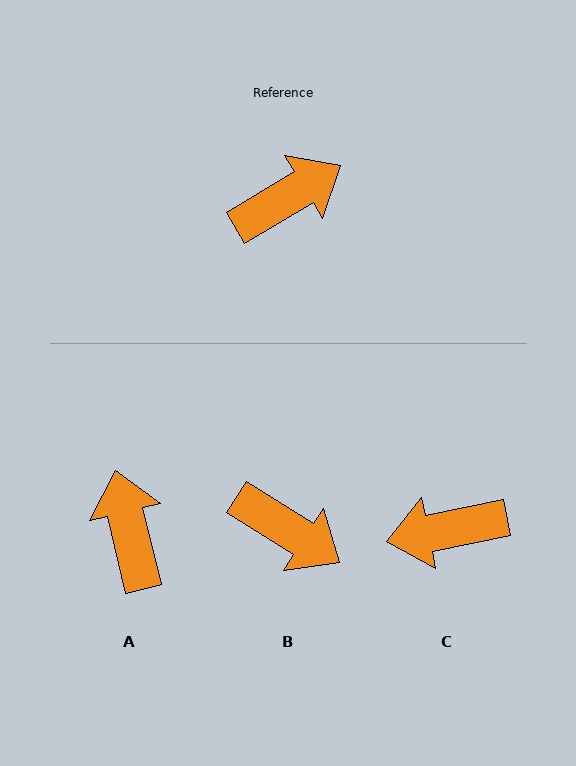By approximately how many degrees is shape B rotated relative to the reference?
Approximately 63 degrees clockwise.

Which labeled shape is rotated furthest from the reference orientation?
C, about 160 degrees away.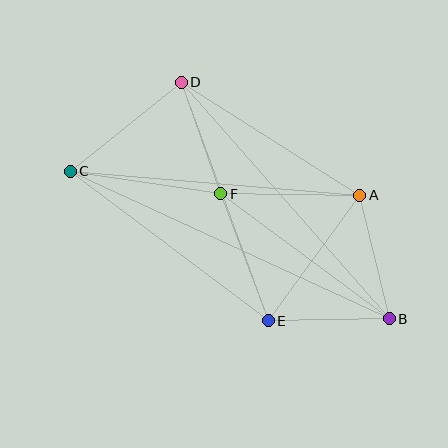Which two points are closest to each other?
Points D and F are closest to each other.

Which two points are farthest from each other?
Points B and C are farthest from each other.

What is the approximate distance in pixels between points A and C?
The distance between A and C is approximately 290 pixels.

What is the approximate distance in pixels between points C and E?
The distance between C and E is approximately 248 pixels.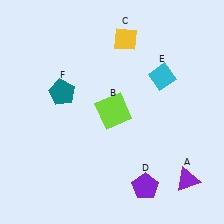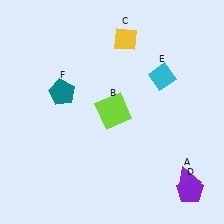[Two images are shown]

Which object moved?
The purple pentagon (D) moved right.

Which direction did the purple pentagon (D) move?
The purple pentagon (D) moved right.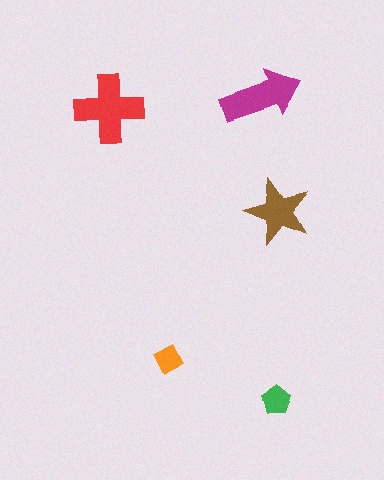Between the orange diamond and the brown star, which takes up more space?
The brown star.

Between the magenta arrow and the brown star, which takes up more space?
The magenta arrow.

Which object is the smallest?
The orange diamond.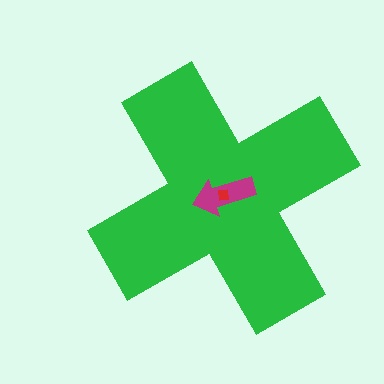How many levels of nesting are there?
3.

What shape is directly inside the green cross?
The magenta arrow.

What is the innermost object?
The red square.